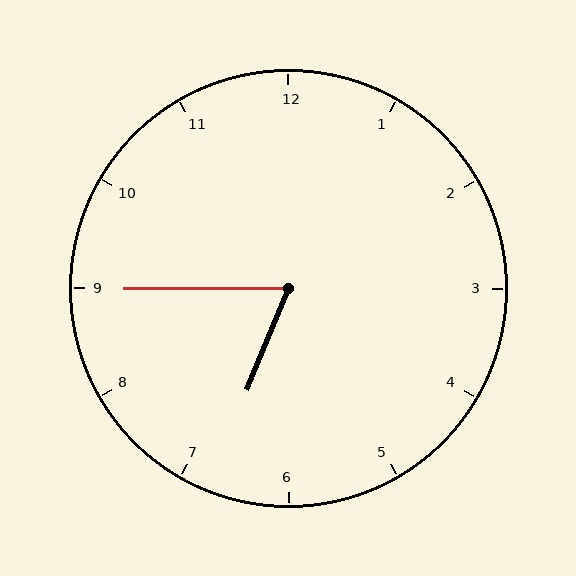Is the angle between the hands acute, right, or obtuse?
It is acute.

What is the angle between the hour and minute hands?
Approximately 68 degrees.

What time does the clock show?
6:45.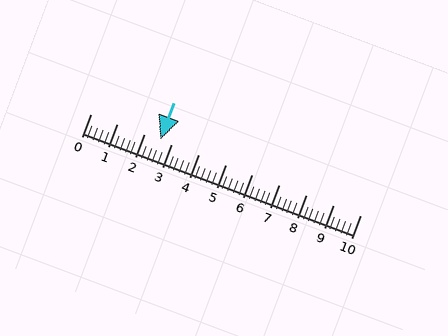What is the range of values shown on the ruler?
The ruler shows values from 0 to 10.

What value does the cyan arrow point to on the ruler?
The cyan arrow points to approximately 2.6.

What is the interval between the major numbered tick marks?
The major tick marks are spaced 1 units apart.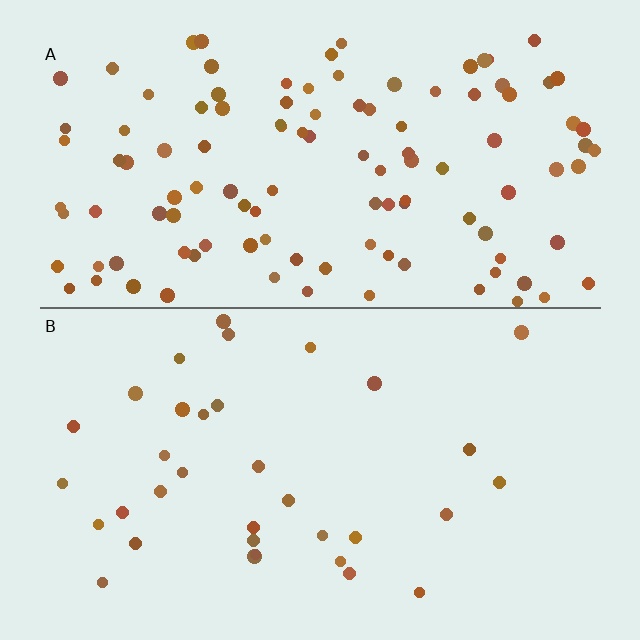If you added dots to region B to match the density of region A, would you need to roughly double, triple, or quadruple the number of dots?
Approximately triple.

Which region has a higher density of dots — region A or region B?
A (the top).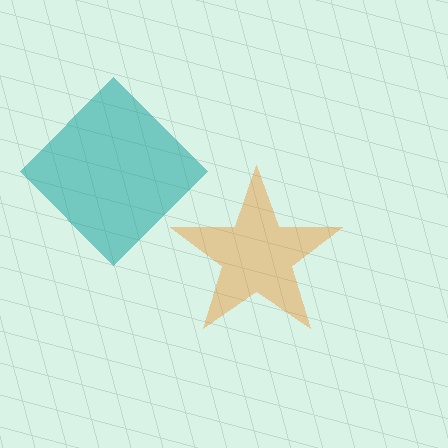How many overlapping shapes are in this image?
There are 2 overlapping shapes in the image.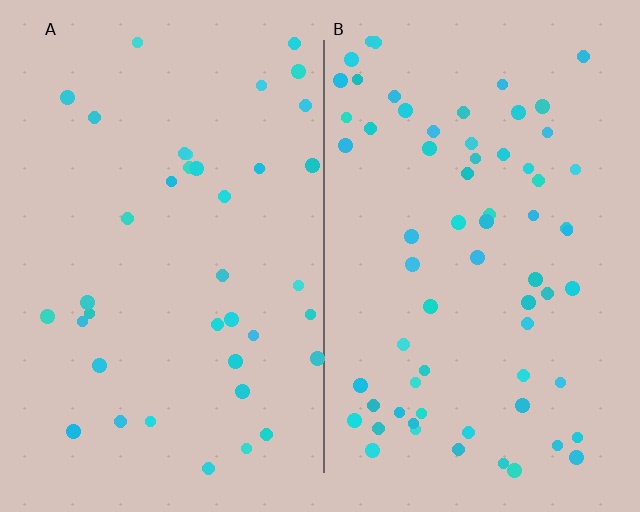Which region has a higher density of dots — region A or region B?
B (the right).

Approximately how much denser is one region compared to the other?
Approximately 1.8× — region B over region A.